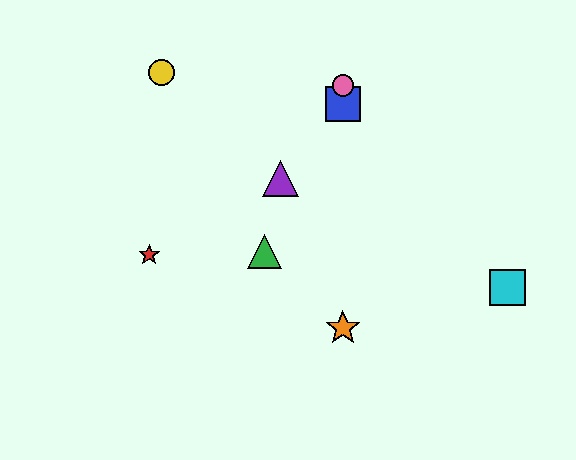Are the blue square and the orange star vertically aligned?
Yes, both are at x≈343.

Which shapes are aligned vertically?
The blue square, the orange star, the pink circle are aligned vertically.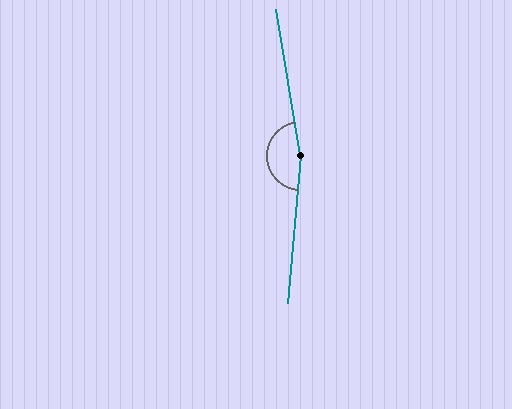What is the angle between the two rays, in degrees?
Approximately 165 degrees.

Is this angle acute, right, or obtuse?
It is obtuse.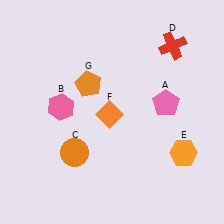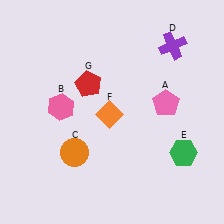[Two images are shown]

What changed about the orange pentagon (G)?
In Image 1, G is orange. In Image 2, it changed to red.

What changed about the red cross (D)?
In Image 1, D is red. In Image 2, it changed to purple.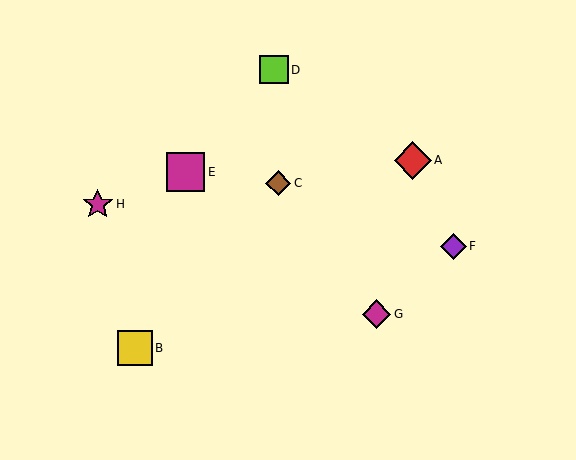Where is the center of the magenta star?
The center of the magenta star is at (98, 204).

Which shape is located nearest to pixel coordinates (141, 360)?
The yellow square (labeled B) at (135, 348) is nearest to that location.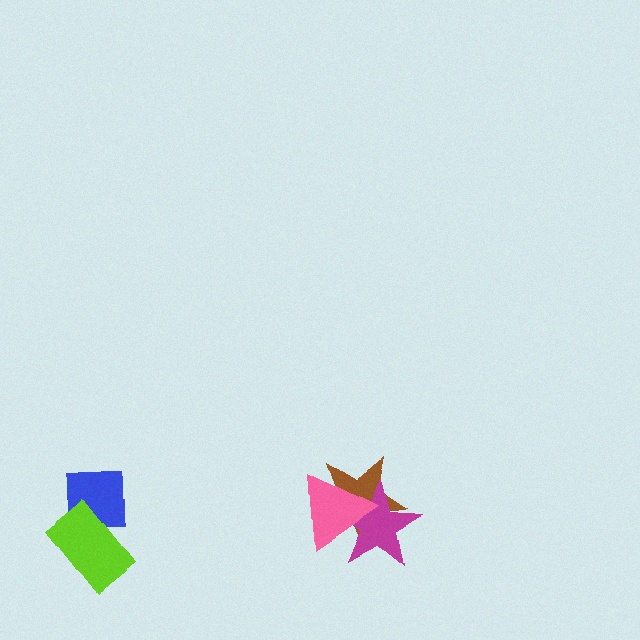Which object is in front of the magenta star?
The pink triangle is in front of the magenta star.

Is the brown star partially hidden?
Yes, it is partially covered by another shape.